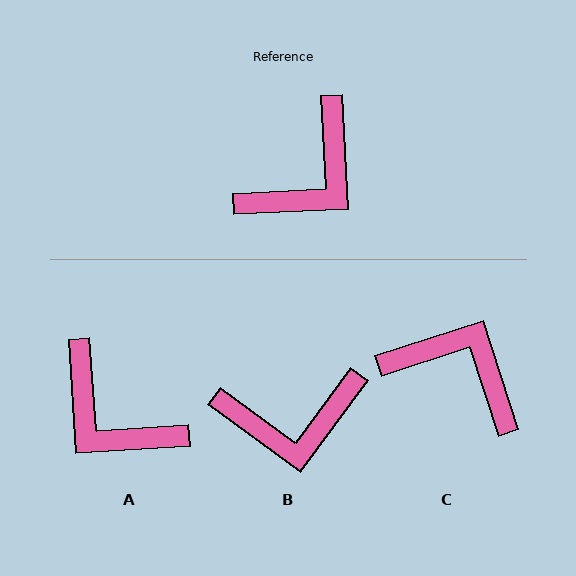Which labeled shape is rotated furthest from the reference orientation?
C, about 105 degrees away.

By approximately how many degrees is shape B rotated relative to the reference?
Approximately 39 degrees clockwise.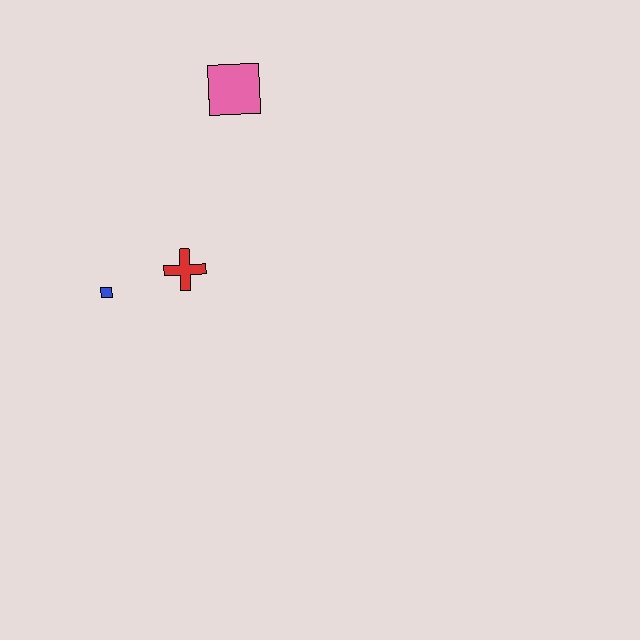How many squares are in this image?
There are 2 squares.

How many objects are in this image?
There are 3 objects.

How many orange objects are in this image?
There are no orange objects.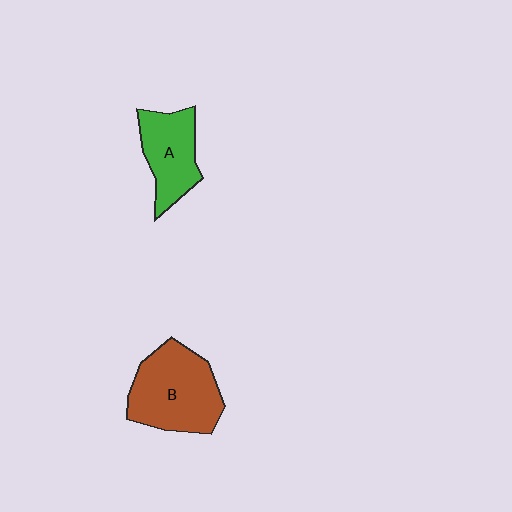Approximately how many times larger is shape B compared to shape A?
Approximately 1.4 times.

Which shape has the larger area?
Shape B (brown).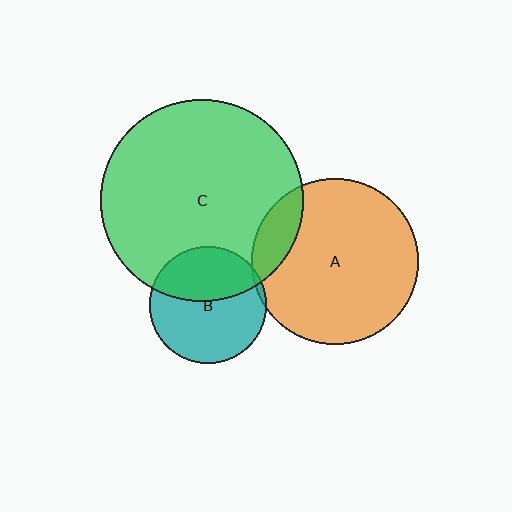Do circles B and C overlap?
Yes.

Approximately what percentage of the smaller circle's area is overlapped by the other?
Approximately 40%.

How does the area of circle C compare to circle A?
Approximately 1.5 times.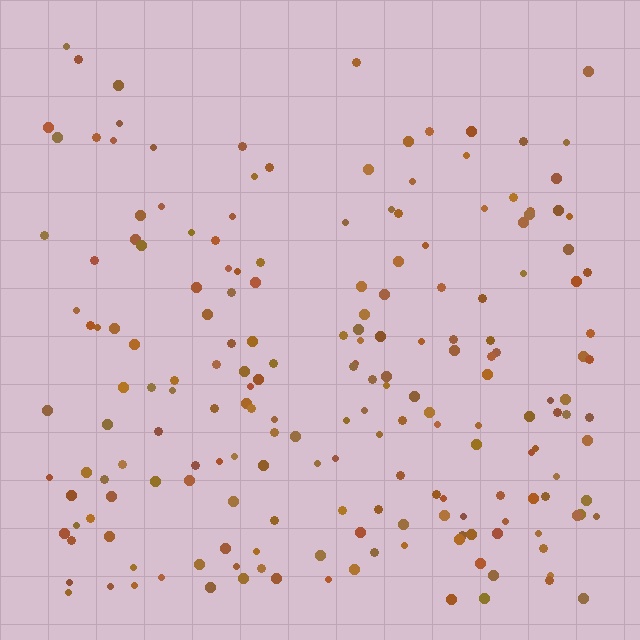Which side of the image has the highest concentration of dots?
The bottom.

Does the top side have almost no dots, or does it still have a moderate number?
Still a moderate number, just noticeably fewer than the bottom.